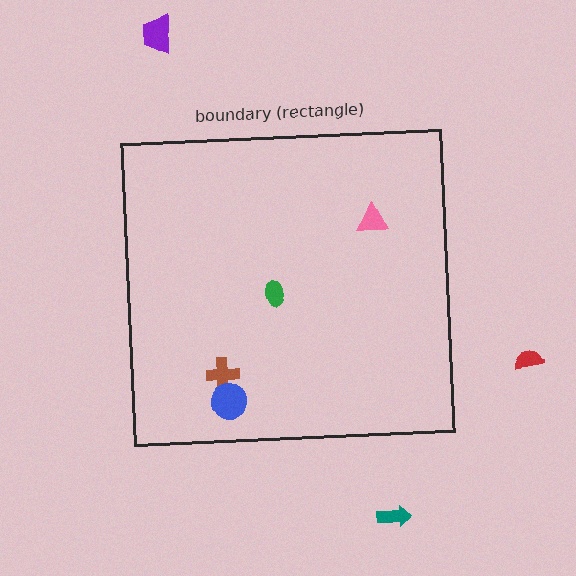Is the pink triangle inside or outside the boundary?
Inside.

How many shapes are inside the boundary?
4 inside, 3 outside.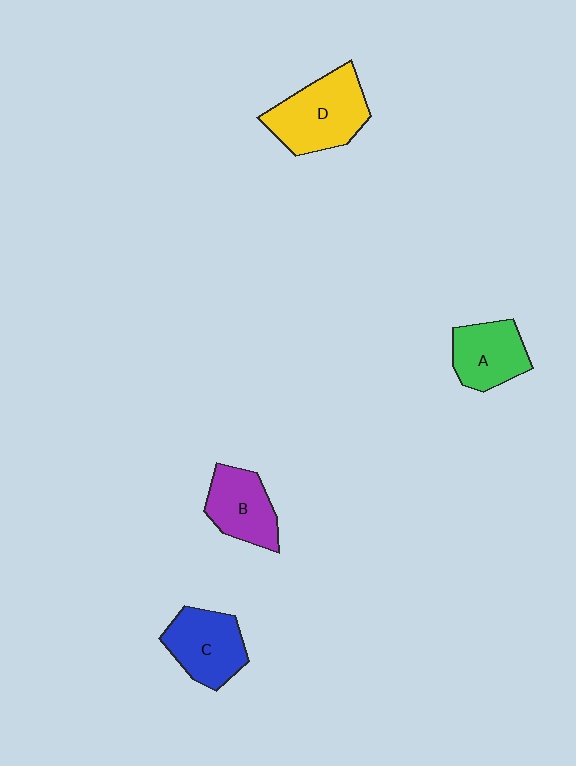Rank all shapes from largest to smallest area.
From largest to smallest: D (yellow), C (blue), B (purple), A (green).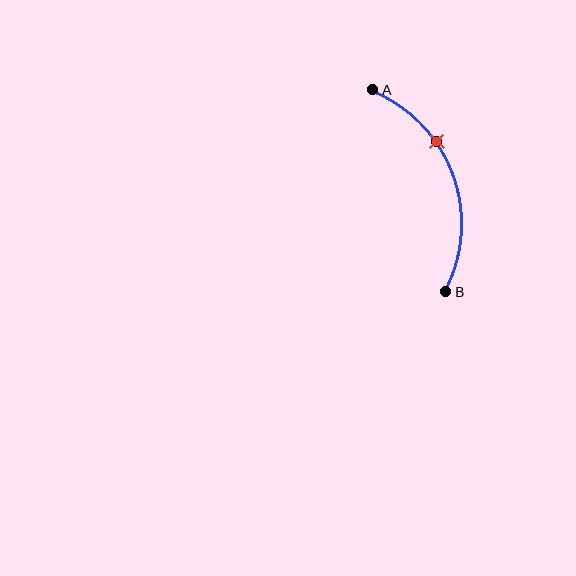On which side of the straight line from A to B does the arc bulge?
The arc bulges to the right of the straight line connecting A and B.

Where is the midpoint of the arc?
The arc midpoint is the point on the curve farthest from the straight line joining A and B. It sits to the right of that line.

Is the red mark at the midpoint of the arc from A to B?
No. The red mark lies on the arc but is closer to endpoint A. The arc midpoint would be at the point on the curve equidistant along the arc from both A and B.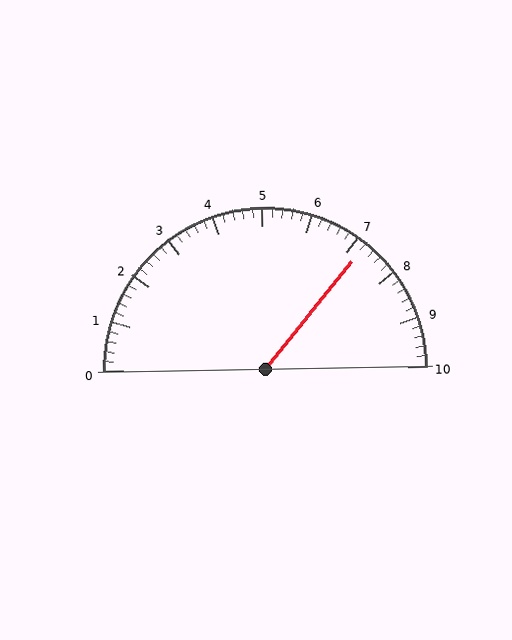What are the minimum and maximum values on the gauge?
The gauge ranges from 0 to 10.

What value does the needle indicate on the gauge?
The needle indicates approximately 7.2.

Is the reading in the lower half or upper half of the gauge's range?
The reading is in the upper half of the range (0 to 10).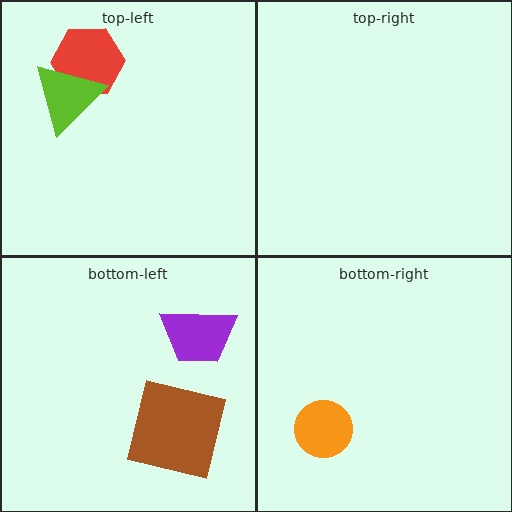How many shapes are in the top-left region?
2.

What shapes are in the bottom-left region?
The brown square, the purple trapezoid.